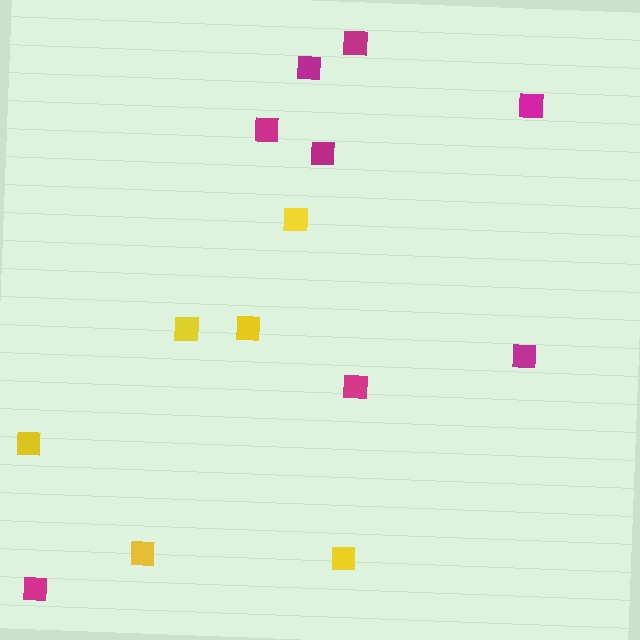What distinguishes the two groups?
There are 2 groups: one group of magenta squares (8) and one group of yellow squares (6).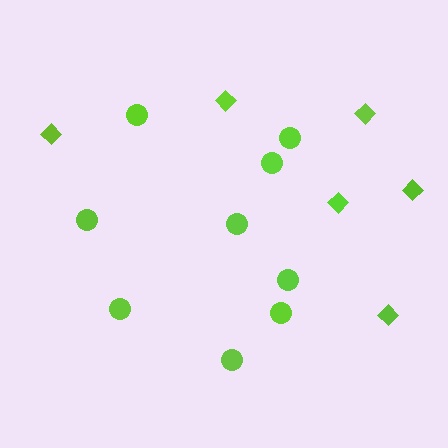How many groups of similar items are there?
There are 2 groups: one group of circles (9) and one group of diamonds (6).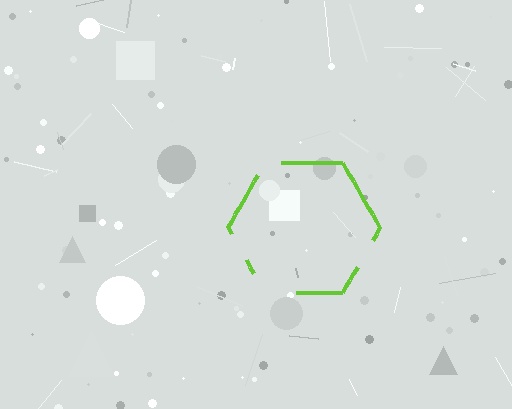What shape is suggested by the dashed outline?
The dashed outline suggests a hexagon.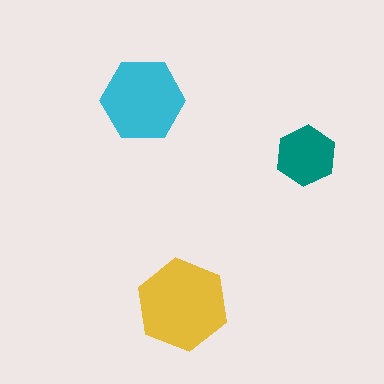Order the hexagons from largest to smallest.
the yellow one, the cyan one, the teal one.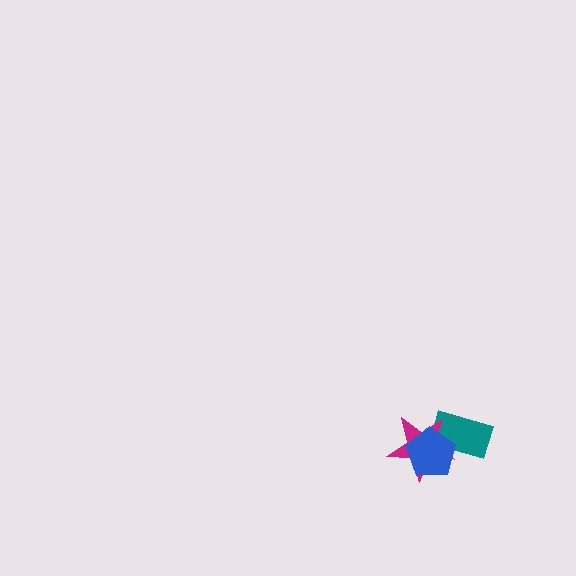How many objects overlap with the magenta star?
2 objects overlap with the magenta star.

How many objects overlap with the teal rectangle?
2 objects overlap with the teal rectangle.